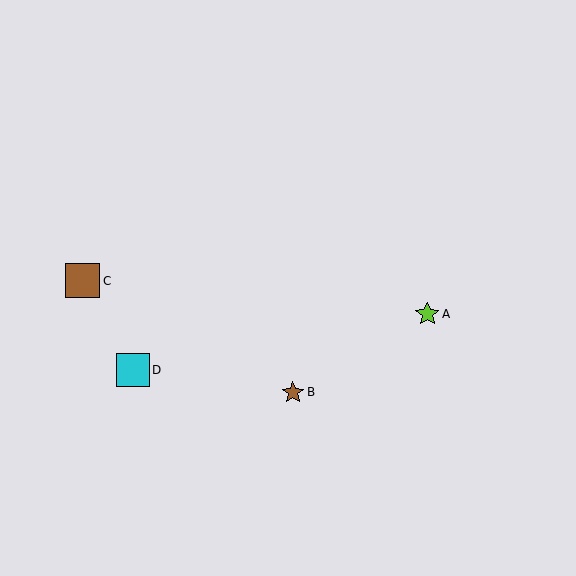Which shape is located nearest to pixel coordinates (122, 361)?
The cyan square (labeled D) at (133, 370) is nearest to that location.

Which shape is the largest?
The brown square (labeled C) is the largest.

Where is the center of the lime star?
The center of the lime star is at (427, 314).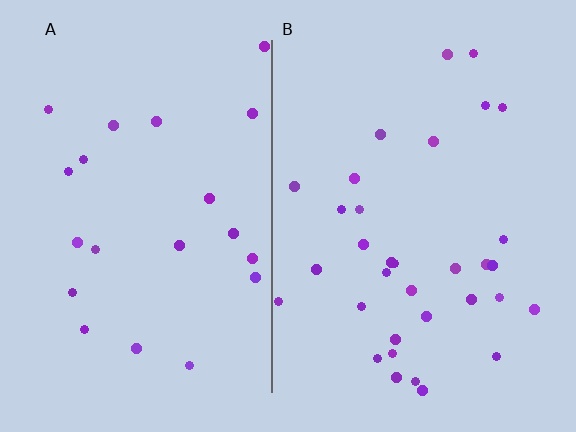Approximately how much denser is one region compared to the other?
Approximately 1.6× — region B over region A.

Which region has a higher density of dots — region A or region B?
B (the right).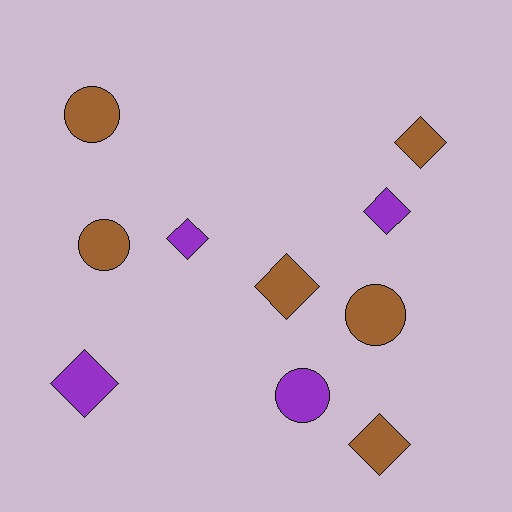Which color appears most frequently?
Brown, with 6 objects.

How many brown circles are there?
There are 3 brown circles.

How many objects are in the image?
There are 10 objects.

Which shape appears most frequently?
Diamond, with 6 objects.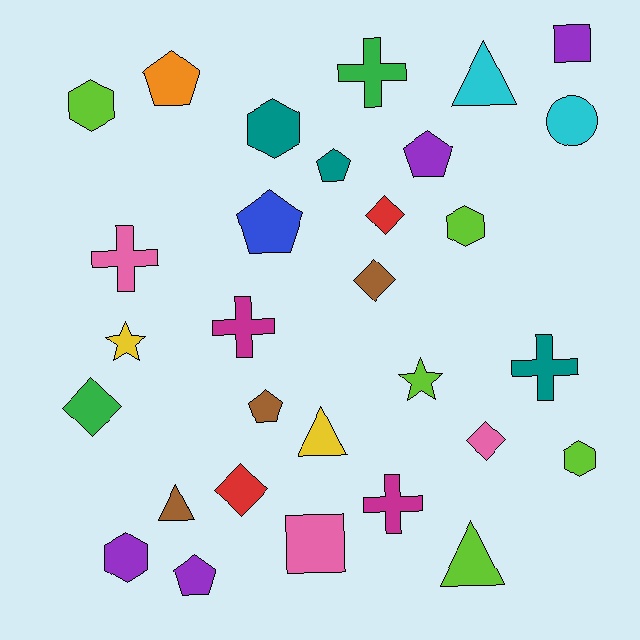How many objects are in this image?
There are 30 objects.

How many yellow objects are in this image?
There are 2 yellow objects.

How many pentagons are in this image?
There are 6 pentagons.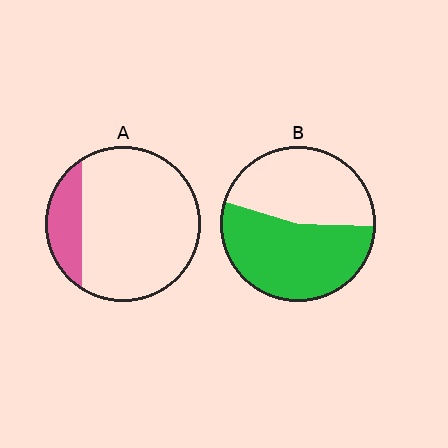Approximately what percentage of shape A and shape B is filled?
A is approximately 20% and B is approximately 55%.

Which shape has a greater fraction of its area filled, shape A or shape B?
Shape B.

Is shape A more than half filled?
No.